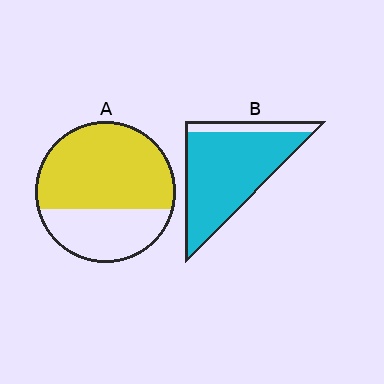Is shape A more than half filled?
Yes.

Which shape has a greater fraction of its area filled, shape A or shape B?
Shape B.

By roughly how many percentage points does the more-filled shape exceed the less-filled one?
By roughly 20 percentage points (B over A).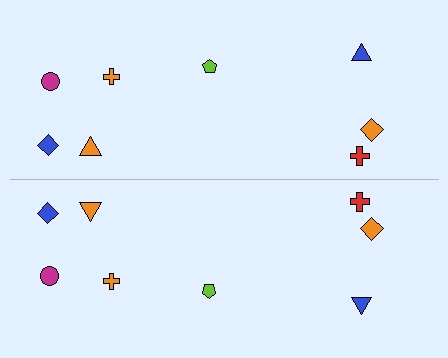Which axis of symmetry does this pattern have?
The pattern has a horizontal axis of symmetry running through the center of the image.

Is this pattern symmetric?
Yes, this pattern has bilateral (reflection) symmetry.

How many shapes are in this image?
There are 16 shapes in this image.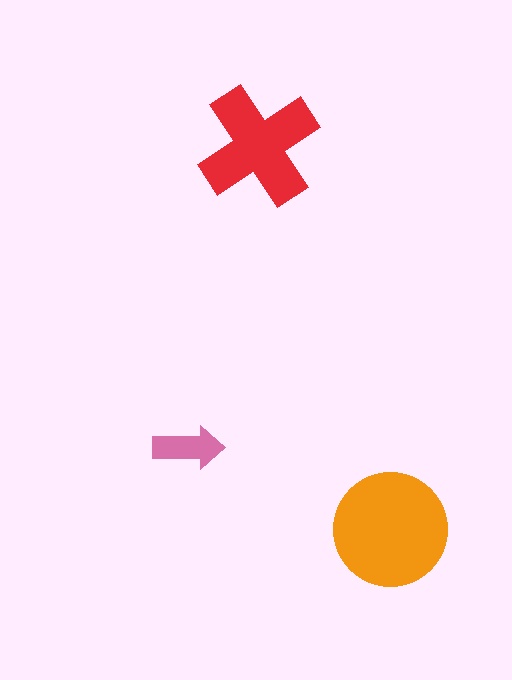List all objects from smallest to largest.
The pink arrow, the red cross, the orange circle.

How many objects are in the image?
There are 3 objects in the image.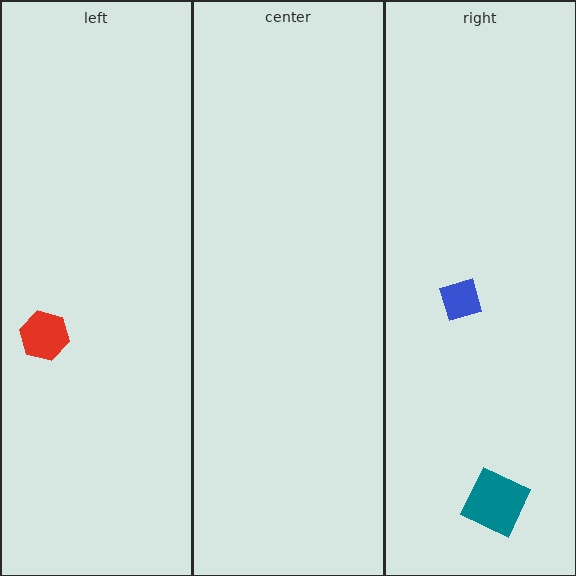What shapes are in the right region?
The teal square, the blue diamond.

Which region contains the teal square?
The right region.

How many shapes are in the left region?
1.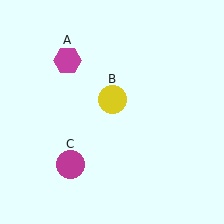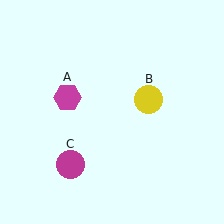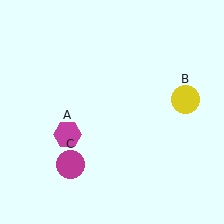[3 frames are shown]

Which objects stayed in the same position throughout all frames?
Magenta circle (object C) remained stationary.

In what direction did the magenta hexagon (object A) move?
The magenta hexagon (object A) moved down.